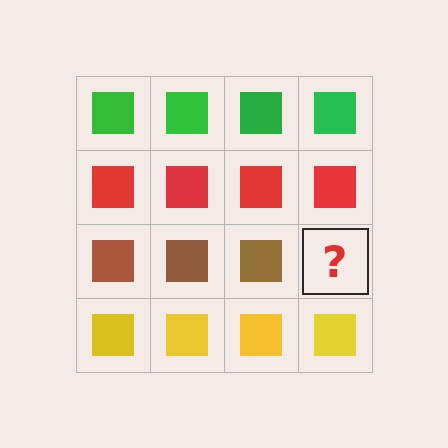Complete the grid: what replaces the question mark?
The question mark should be replaced with a brown square.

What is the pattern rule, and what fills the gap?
The rule is that each row has a consistent color. The gap should be filled with a brown square.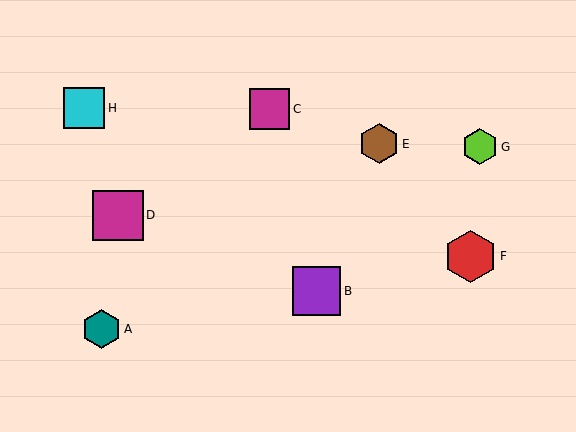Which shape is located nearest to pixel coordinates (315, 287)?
The purple square (labeled B) at (316, 291) is nearest to that location.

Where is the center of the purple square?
The center of the purple square is at (316, 291).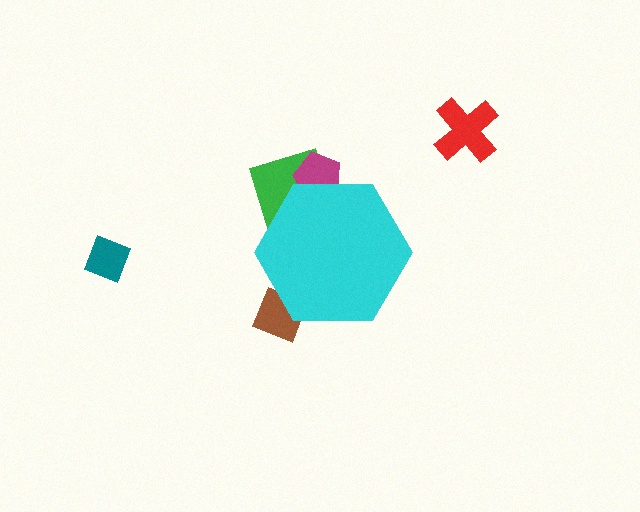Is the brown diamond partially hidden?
Yes, the brown diamond is partially hidden behind the cyan hexagon.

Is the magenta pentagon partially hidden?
Yes, the magenta pentagon is partially hidden behind the cyan hexagon.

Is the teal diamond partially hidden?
No, the teal diamond is fully visible.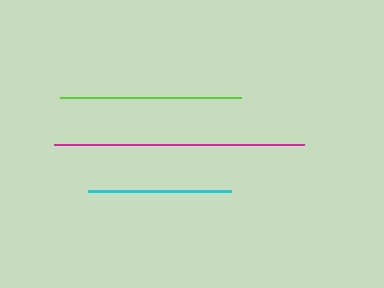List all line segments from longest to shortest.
From longest to shortest: magenta, lime, cyan.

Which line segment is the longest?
The magenta line is the longest at approximately 249 pixels.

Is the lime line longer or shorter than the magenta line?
The magenta line is longer than the lime line.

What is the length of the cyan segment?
The cyan segment is approximately 143 pixels long.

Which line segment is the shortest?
The cyan line is the shortest at approximately 143 pixels.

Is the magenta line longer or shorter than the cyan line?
The magenta line is longer than the cyan line.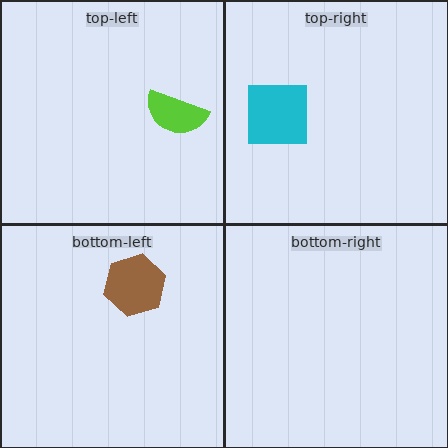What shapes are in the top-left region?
The lime semicircle.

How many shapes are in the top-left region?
1.